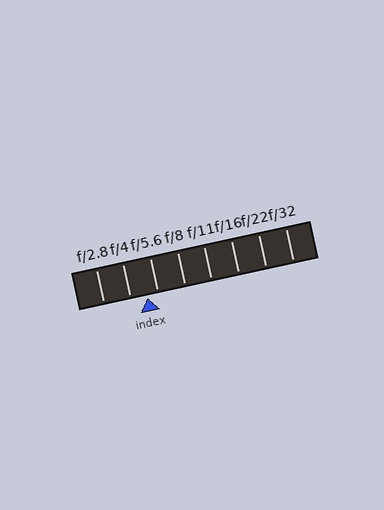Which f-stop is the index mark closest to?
The index mark is closest to f/5.6.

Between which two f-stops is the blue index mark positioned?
The index mark is between f/4 and f/5.6.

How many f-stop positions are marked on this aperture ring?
There are 8 f-stop positions marked.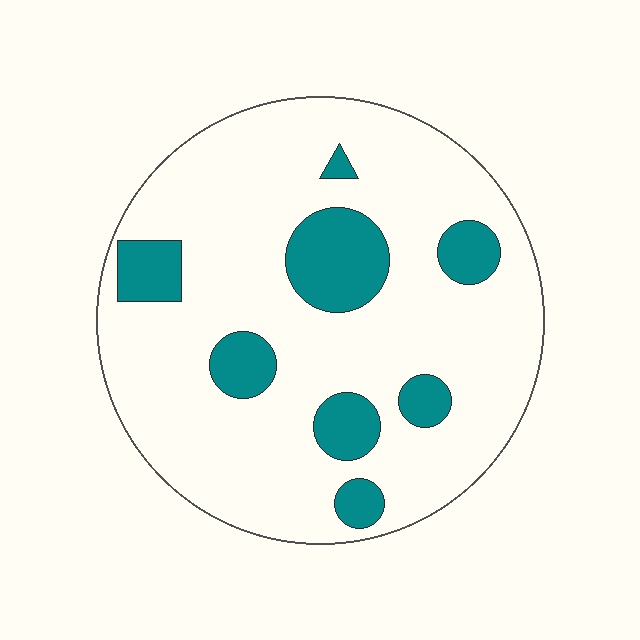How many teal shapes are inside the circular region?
8.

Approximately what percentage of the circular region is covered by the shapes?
Approximately 20%.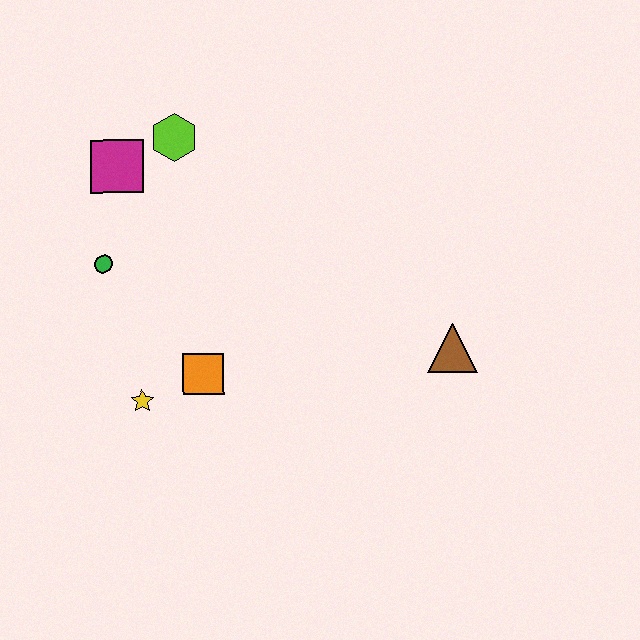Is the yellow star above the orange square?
No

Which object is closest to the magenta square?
The lime hexagon is closest to the magenta square.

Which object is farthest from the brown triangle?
The magenta square is farthest from the brown triangle.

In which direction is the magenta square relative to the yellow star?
The magenta square is above the yellow star.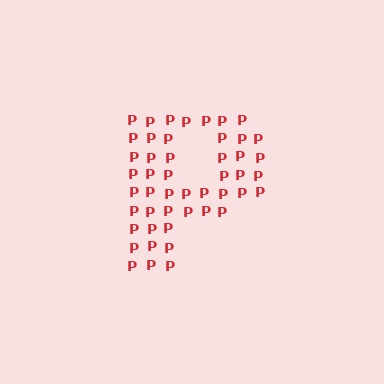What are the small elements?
The small elements are letter P's.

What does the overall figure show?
The overall figure shows the letter P.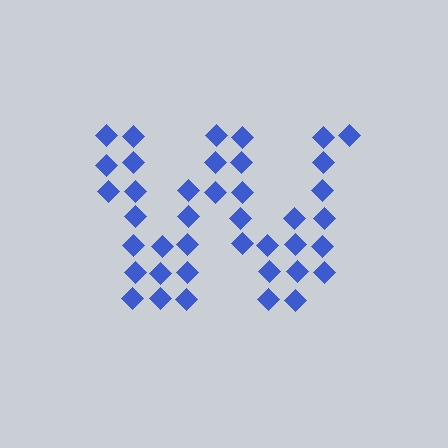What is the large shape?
The large shape is the letter W.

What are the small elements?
The small elements are diamonds.